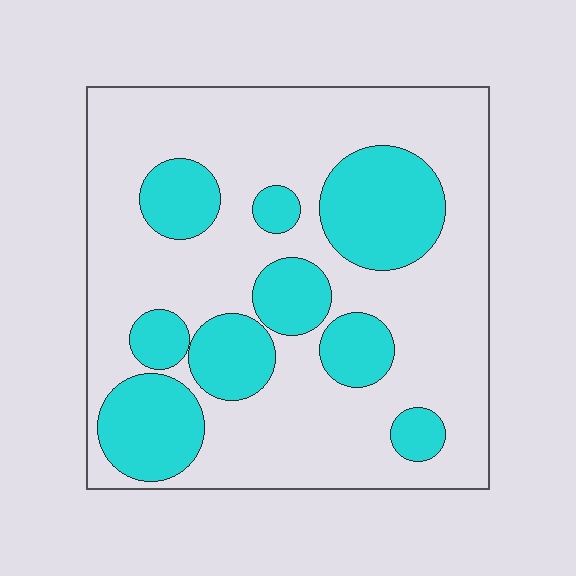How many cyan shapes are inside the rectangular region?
9.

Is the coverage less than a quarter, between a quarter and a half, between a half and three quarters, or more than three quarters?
Between a quarter and a half.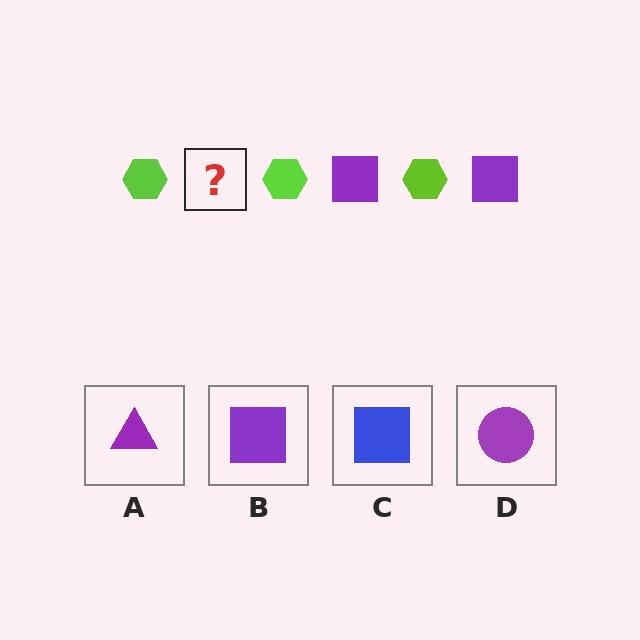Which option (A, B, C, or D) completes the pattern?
B.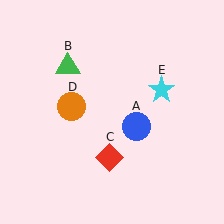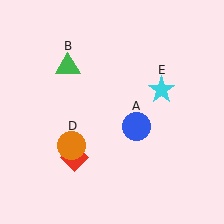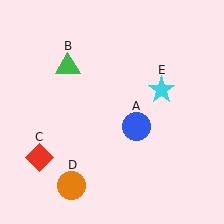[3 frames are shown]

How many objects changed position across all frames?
2 objects changed position: red diamond (object C), orange circle (object D).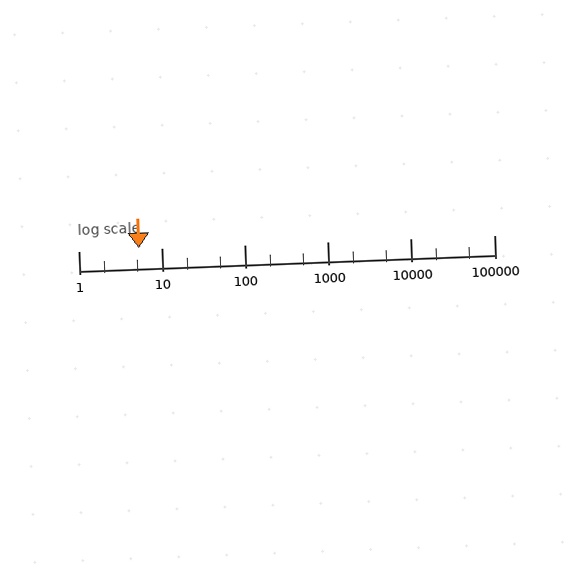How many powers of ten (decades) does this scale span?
The scale spans 5 decades, from 1 to 100000.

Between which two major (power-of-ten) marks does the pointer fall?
The pointer is between 1 and 10.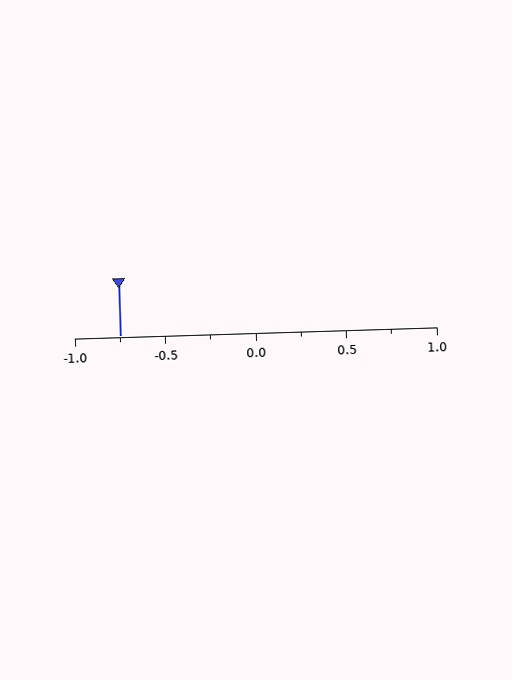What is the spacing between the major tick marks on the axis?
The major ticks are spaced 0.5 apart.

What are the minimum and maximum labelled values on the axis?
The axis runs from -1.0 to 1.0.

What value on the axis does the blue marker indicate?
The marker indicates approximately -0.75.